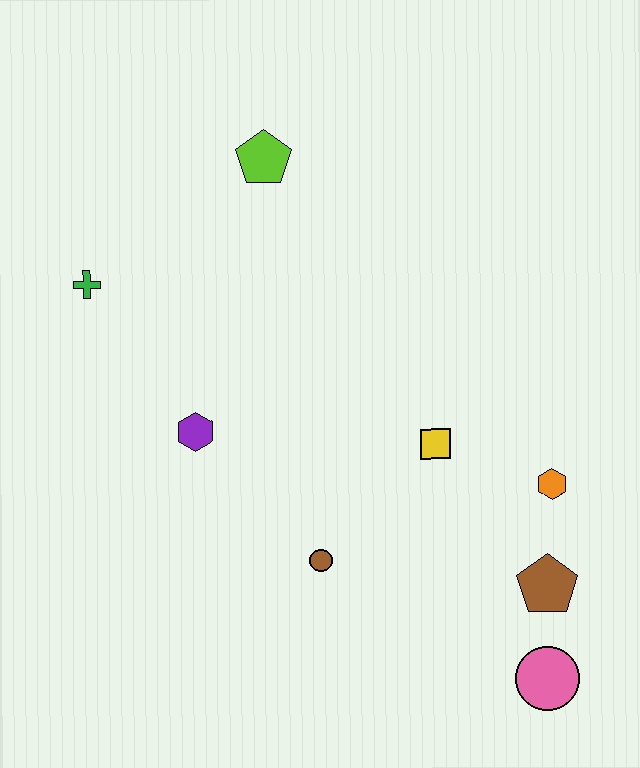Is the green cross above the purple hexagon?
Yes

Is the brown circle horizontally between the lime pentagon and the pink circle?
Yes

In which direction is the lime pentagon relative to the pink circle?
The lime pentagon is above the pink circle.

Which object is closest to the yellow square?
The orange hexagon is closest to the yellow square.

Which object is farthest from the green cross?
The pink circle is farthest from the green cross.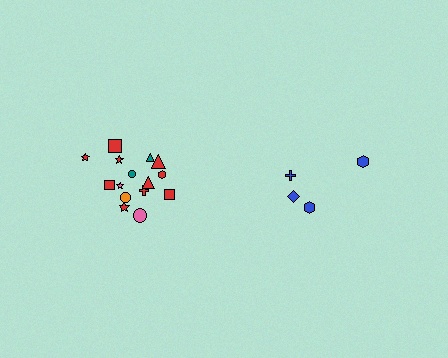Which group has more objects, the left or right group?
The left group.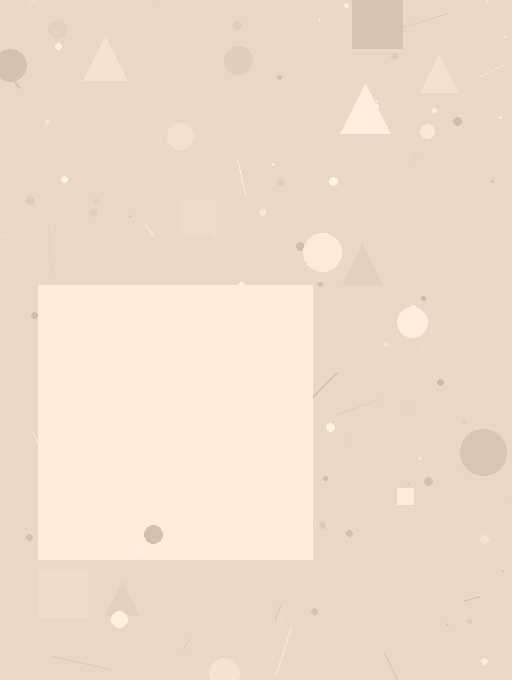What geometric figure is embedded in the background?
A square is embedded in the background.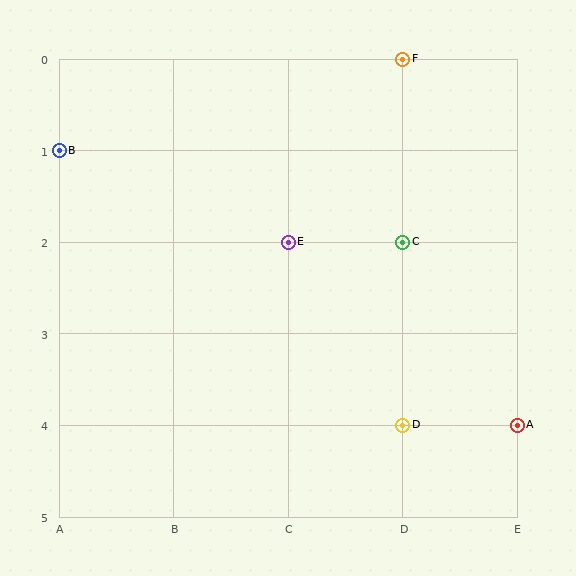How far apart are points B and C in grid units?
Points B and C are 3 columns and 1 row apart (about 3.2 grid units diagonally).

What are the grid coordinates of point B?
Point B is at grid coordinates (A, 1).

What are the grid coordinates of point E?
Point E is at grid coordinates (C, 2).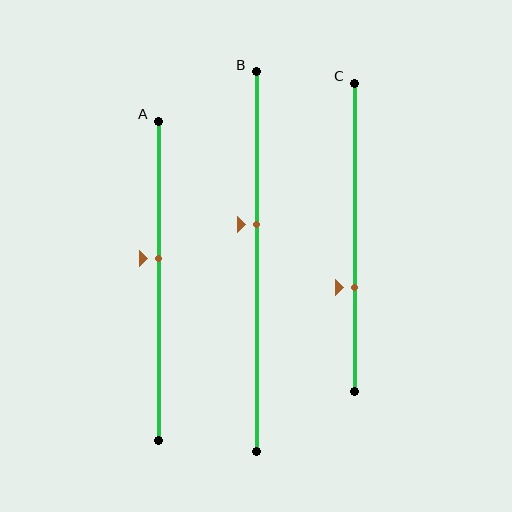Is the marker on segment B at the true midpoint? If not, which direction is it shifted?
No, the marker on segment B is shifted upward by about 10% of the segment length.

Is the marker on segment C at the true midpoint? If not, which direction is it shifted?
No, the marker on segment C is shifted downward by about 16% of the segment length.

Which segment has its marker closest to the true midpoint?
Segment A has its marker closest to the true midpoint.